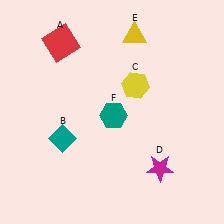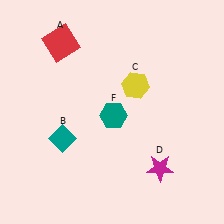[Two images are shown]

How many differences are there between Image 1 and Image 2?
There is 1 difference between the two images.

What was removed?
The yellow triangle (E) was removed in Image 2.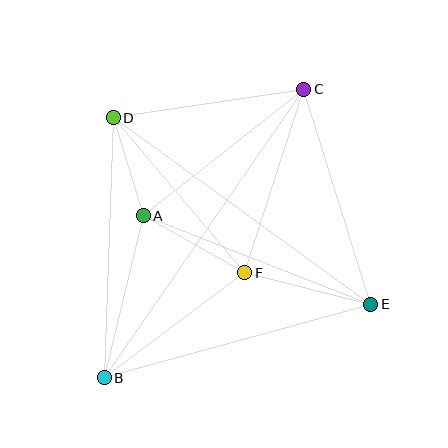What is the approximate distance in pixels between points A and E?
The distance between A and E is approximately 245 pixels.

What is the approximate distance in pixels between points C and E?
The distance between C and E is approximately 225 pixels.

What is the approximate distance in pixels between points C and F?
The distance between C and F is approximately 193 pixels.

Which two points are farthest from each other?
Points B and C are farthest from each other.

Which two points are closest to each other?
Points A and D are closest to each other.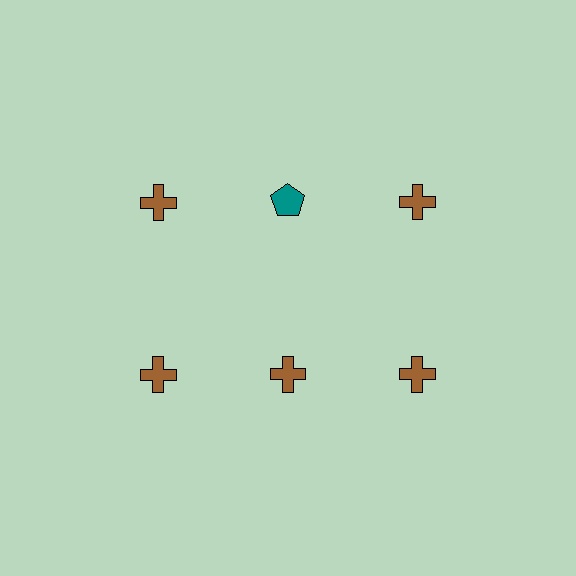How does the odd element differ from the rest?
It differs in both color (teal instead of brown) and shape (pentagon instead of cross).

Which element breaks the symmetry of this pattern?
The teal pentagon in the top row, second from left column breaks the symmetry. All other shapes are brown crosses.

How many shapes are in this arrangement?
There are 6 shapes arranged in a grid pattern.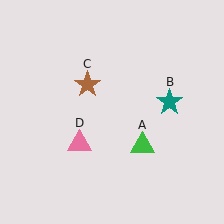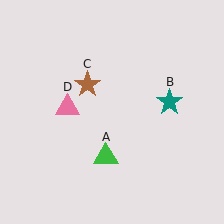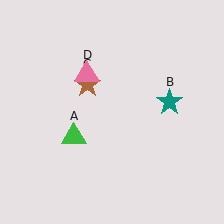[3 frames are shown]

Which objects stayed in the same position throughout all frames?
Teal star (object B) and brown star (object C) remained stationary.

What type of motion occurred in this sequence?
The green triangle (object A), pink triangle (object D) rotated clockwise around the center of the scene.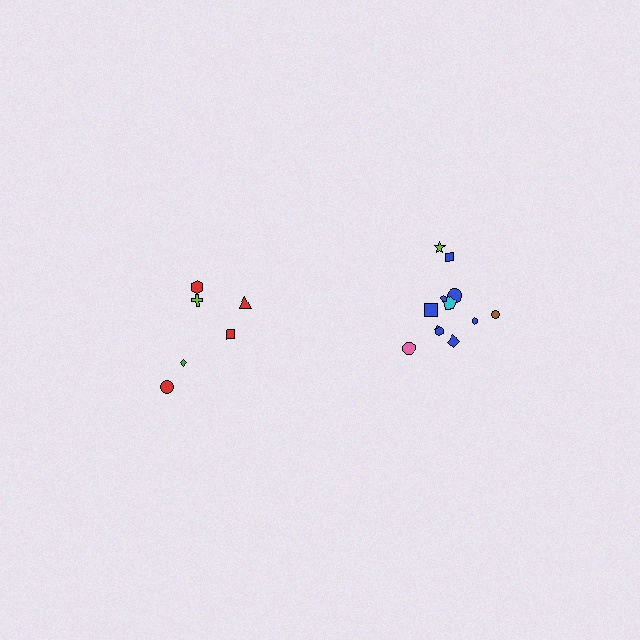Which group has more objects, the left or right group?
The right group.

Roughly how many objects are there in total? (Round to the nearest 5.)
Roughly 20 objects in total.